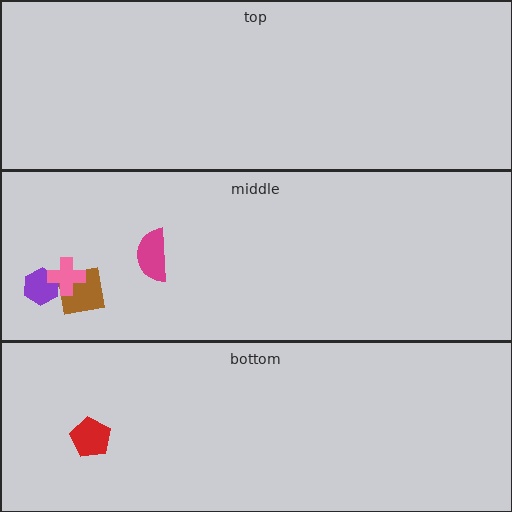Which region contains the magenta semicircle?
The middle region.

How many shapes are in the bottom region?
1.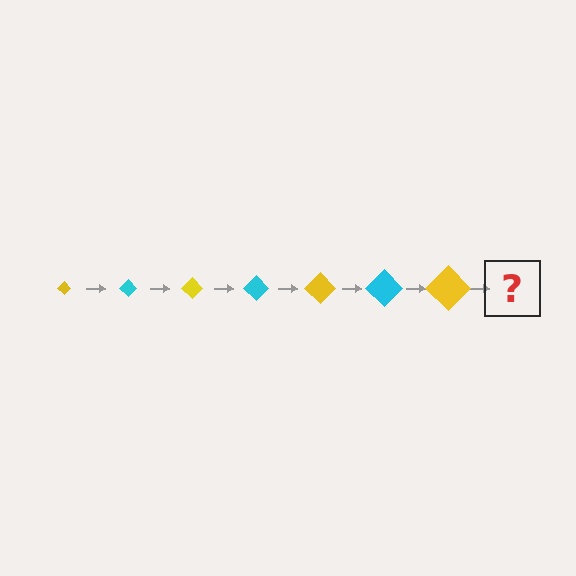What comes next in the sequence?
The next element should be a cyan diamond, larger than the previous one.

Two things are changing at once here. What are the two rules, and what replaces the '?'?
The two rules are that the diamond grows larger each step and the color cycles through yellow and cyan. The '?' should be a cyan diamond, larger than the previous one.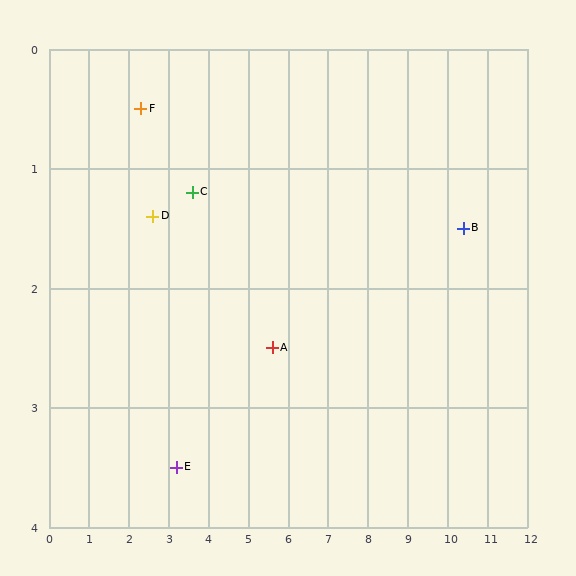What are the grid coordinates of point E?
Point E is at approximately (3.2, 3.5).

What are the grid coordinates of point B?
Point B is at approximately (10.4, 1.5).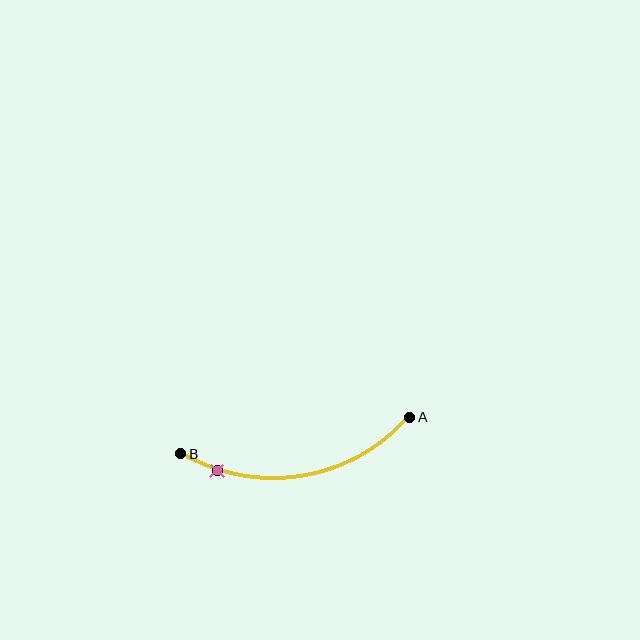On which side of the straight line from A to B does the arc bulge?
The arc bulges below the straight line connecting A and B.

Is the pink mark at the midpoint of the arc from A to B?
No. The pink mark lies on the arc but is closer to endpoint B. The arc midpoint would be at the point on the curve equidistant along the arc from both A and B.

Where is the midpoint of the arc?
The arc midpoint is the point on the curve farthest from the straight line joining A and B. It sits below that line.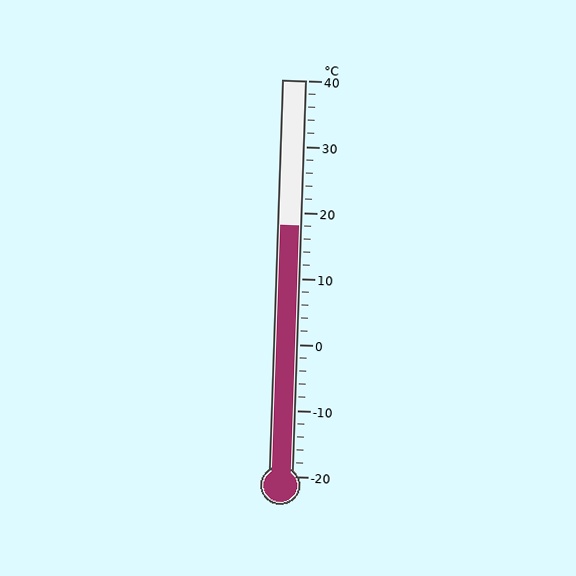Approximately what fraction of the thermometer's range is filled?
The thermometer is filled to approximately 65% of its range.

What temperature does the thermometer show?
The thermometer shows approximately 18°C.